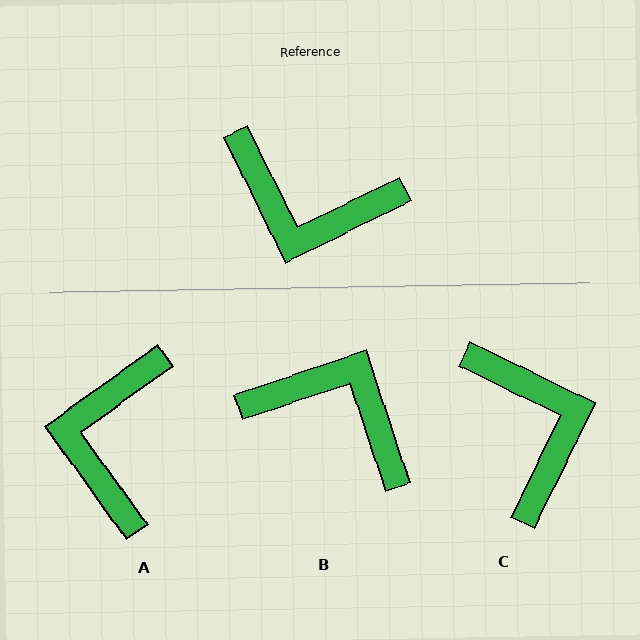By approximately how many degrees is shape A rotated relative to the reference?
Approximately 80 degrees clockwise.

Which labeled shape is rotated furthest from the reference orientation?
B, about 172 degrees away.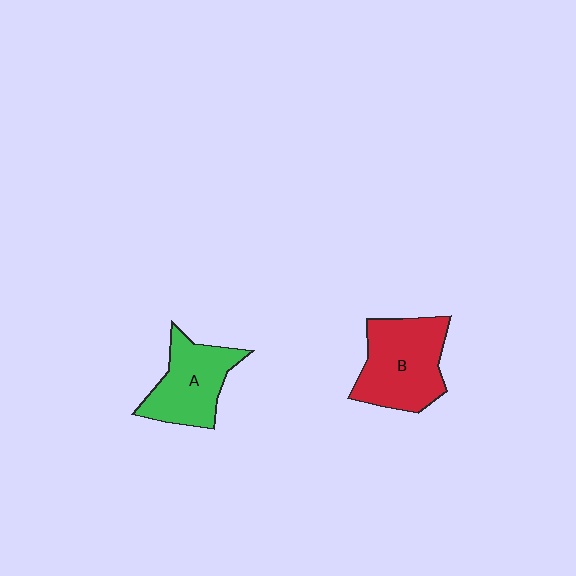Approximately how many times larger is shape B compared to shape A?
Approximately 1.2 times.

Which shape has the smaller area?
Shape A (green).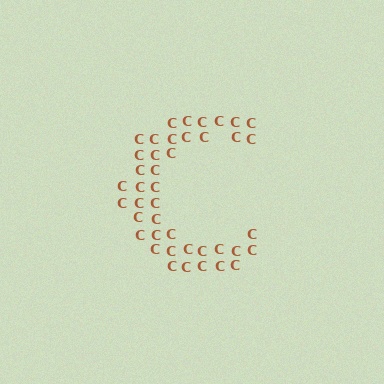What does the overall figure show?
The overall figure shows the letter C.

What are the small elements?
The small elements are letter C's.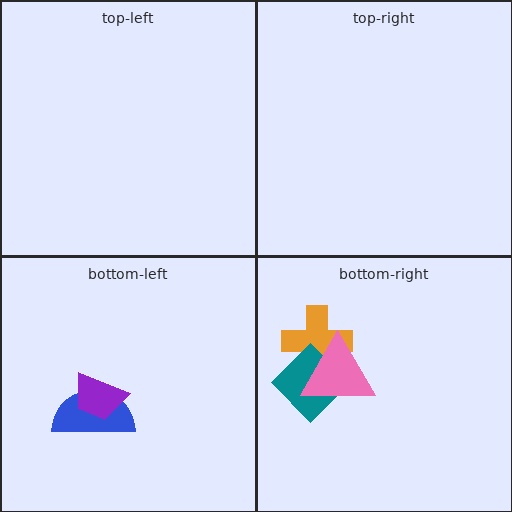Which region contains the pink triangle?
The bottom-right region.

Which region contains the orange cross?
The bottom-right region.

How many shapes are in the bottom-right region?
3.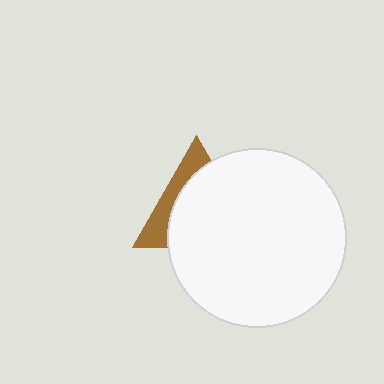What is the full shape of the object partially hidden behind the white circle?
The partially hidden object is a brown triangle.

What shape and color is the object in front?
The object in front is a white circle.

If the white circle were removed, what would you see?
You would see the complete brown triangle.